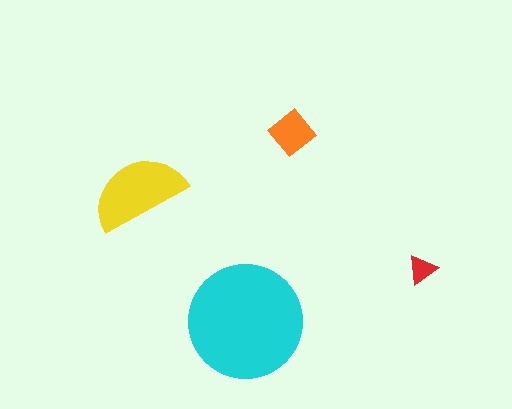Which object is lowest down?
The cyan circle is bottommost.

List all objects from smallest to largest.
The red triangle, the orange diamond, the yellow semicircle, the cyan circle.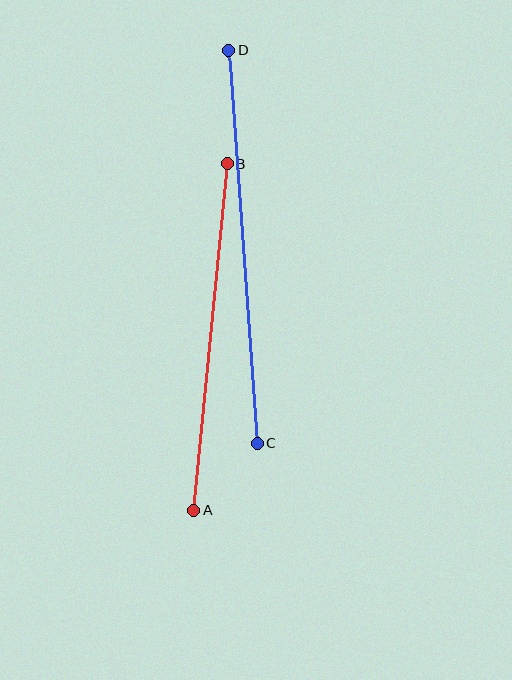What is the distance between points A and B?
The distance is approximately 348 pixels.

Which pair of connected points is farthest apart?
Points C and D are farthest apart.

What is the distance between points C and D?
The distance is approximately 394 pixels.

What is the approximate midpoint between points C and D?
The midpoint is at approximately (243, 247) pixels.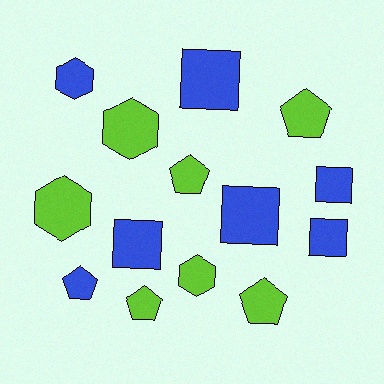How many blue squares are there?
There are 5 blue squares.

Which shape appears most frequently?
Square, with 5 objects.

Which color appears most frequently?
Blue, with 7 objects.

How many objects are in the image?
There are 14 objects.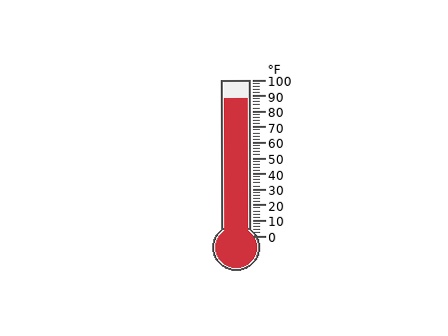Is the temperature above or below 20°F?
The temperature is above 20°F.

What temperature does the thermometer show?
The thermometer shows approximately 88°F.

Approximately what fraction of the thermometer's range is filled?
The thermometer is filled to approximately 90% of its range.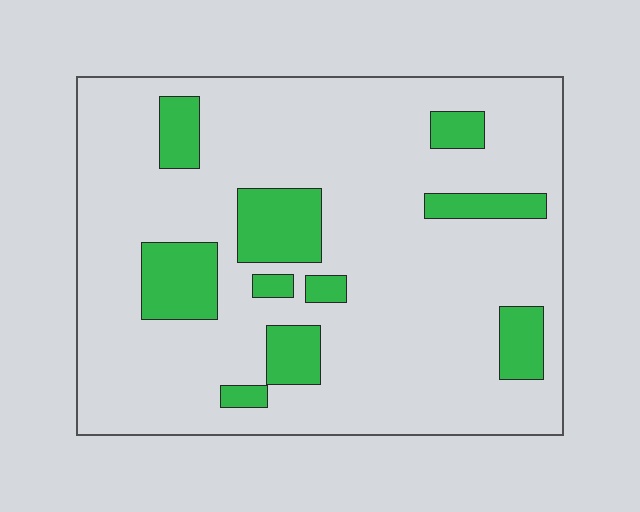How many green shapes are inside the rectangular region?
10.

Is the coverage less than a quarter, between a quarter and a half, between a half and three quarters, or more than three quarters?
Less than a quarter.